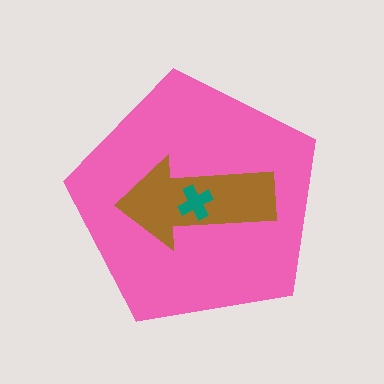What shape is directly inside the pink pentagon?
The brown arrow.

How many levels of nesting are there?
3.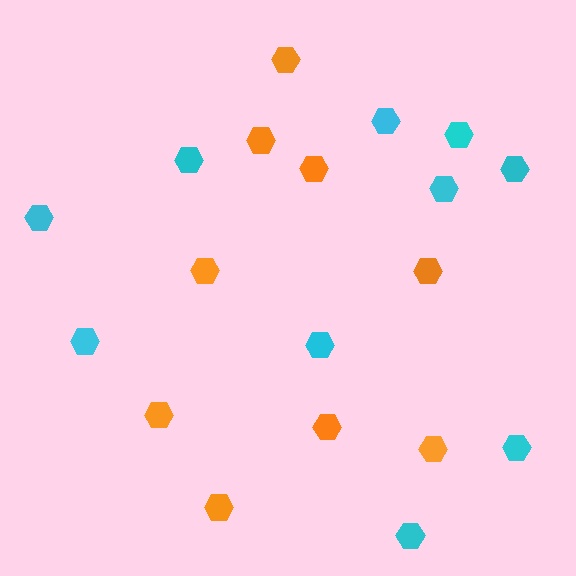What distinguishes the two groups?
There are 2 groups: one group of orange hexagons (9) and one group of cyan hexagons (10).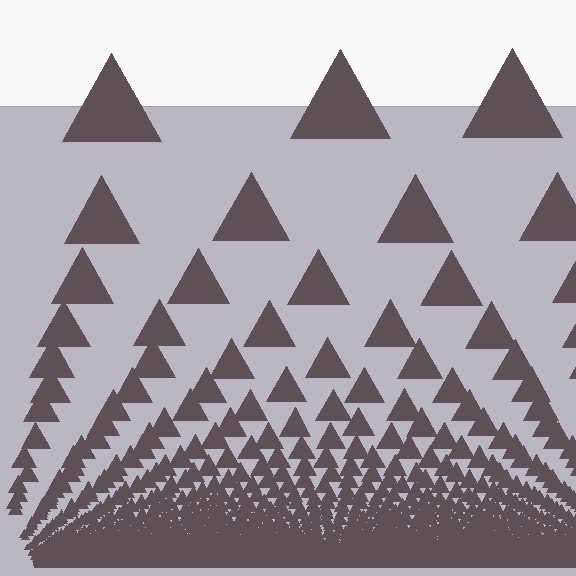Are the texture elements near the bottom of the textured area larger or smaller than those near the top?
Smaller. The gradient is inverted — elements near the bottom are smaller and denser.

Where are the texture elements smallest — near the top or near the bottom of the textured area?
Near the bottom.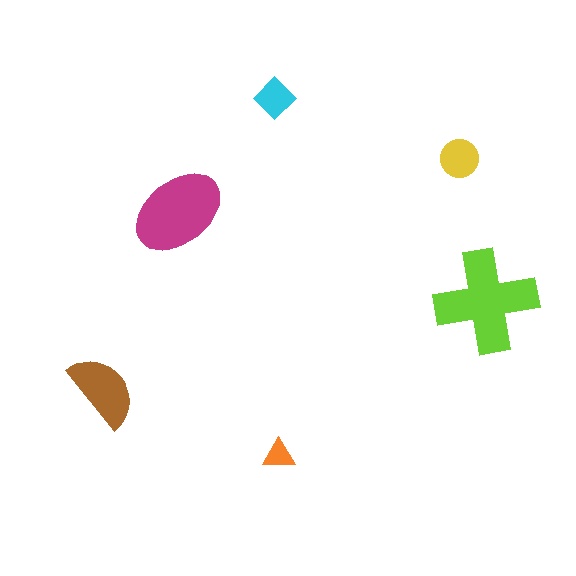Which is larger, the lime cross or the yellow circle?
The lime cross.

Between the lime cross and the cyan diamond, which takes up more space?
The lime cross.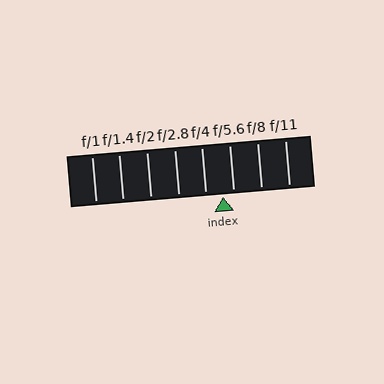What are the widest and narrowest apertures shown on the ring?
The widest aperture shown is f/1 and the narrowest is f/11.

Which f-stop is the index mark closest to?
The index mark is closest to f/5.6.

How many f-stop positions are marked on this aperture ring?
There are 8 f-stop positions marked.